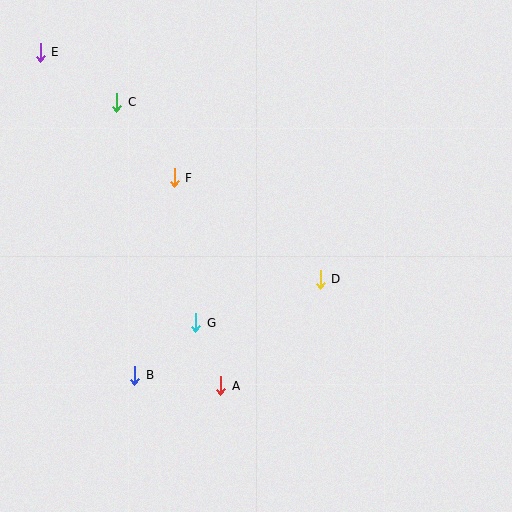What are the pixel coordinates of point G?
Point G is at (196, 323).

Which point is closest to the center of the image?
Point D at (320, 279) is closest to the center.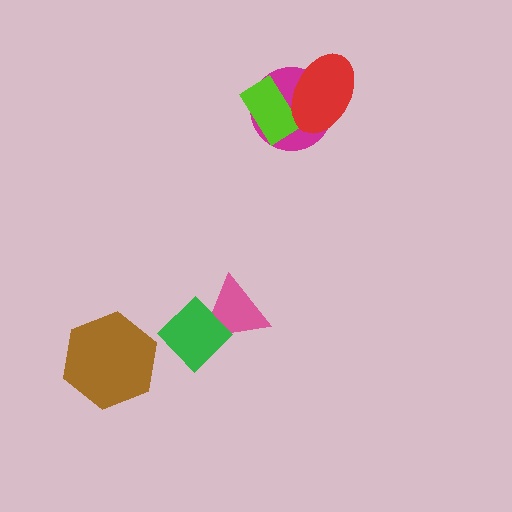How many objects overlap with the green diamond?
1 object overlaps with the green diamond.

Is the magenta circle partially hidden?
Yes, it is partially covered by another shape.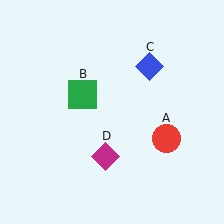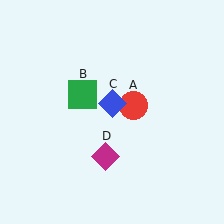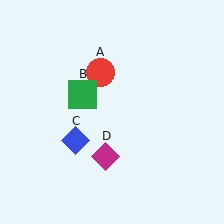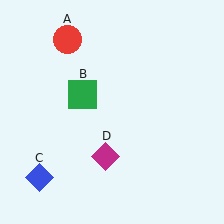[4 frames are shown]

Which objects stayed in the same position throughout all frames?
Green square (object B) and magenta diamond (object D) remained stationary.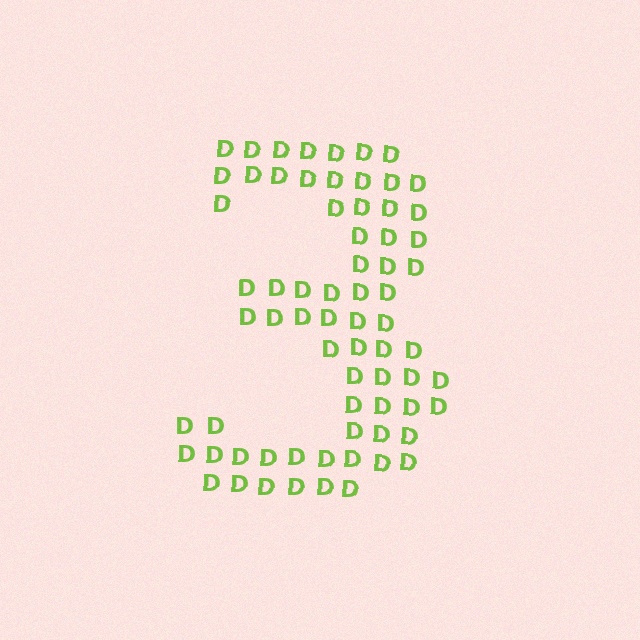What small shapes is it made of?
It is made of small letter D's.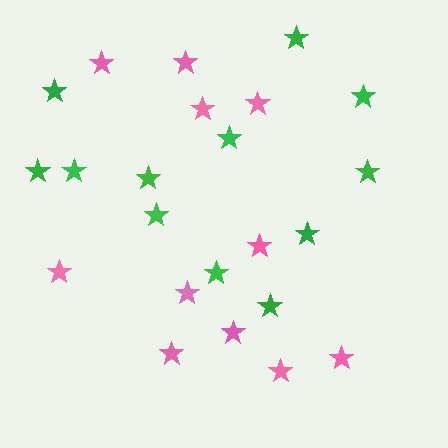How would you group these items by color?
There are 2 groups: one group of green stars (12) and one group of pink stars (11).